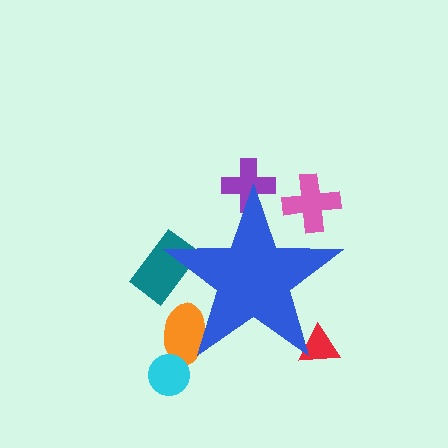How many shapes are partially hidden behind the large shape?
5 shapes are partially hidden.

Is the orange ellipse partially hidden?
Yes, the orange ellipse is partially hidden behind the blue star.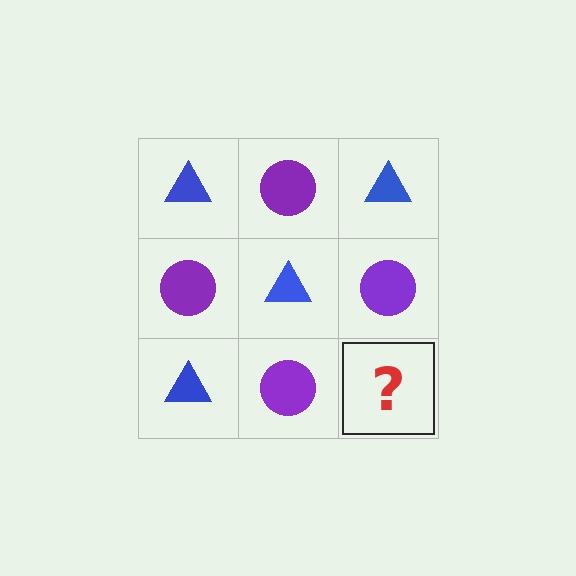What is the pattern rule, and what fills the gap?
The rule is that it alternates blue triangle and purple circle in a checkerboard pattern. The gap should be filled with a blue triangle.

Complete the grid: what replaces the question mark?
The question mark should be replaced with a blue triangle.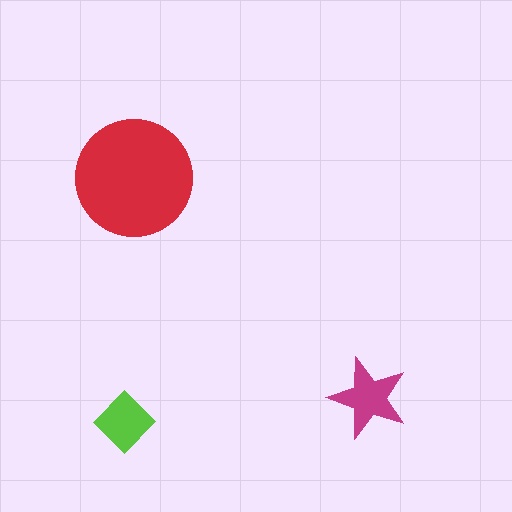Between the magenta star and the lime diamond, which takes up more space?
The magenta star.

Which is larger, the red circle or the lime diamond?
The red circle.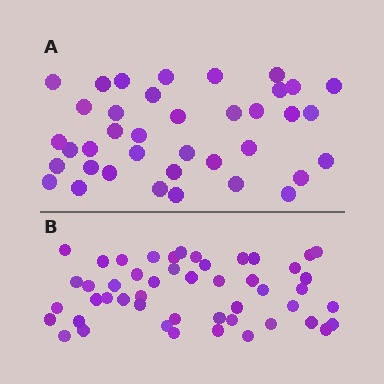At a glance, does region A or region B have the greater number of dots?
Region B (the bottom region) has more dots.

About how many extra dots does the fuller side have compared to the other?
Region B has roughly 12 or so more dots than region A.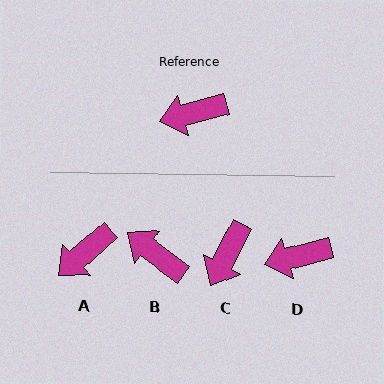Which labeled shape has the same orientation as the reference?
D.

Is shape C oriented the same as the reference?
No, it is off by about 47 degrees.